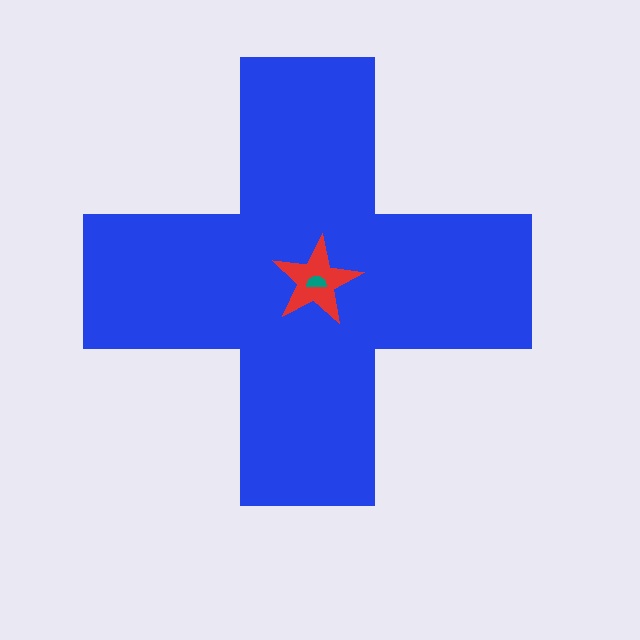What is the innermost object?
The teal semicircle.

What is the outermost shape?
The blue cross.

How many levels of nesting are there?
3.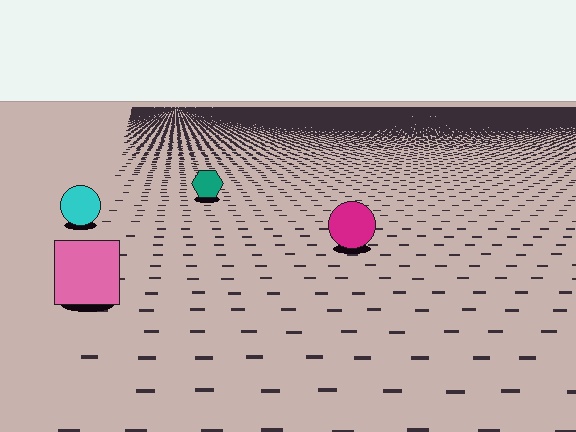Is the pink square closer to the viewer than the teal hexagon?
Yes. The pink square is closer — you can tell from the texture gradient: the ground texture is coarser near it.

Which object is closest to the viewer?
The pink square is closest. The texture marks near it are larger and more spread out.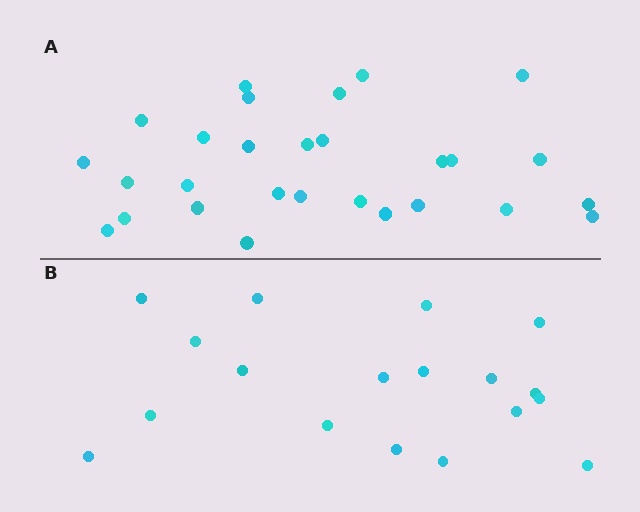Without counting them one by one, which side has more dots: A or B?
Region A (the top region) has more dots.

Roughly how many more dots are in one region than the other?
Region A has roughly 10 or so more dots than region B.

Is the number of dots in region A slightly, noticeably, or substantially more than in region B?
Region A has substantially more. The ratio is roughly 1.6 to 1.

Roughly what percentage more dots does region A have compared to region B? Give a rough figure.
About 55% more.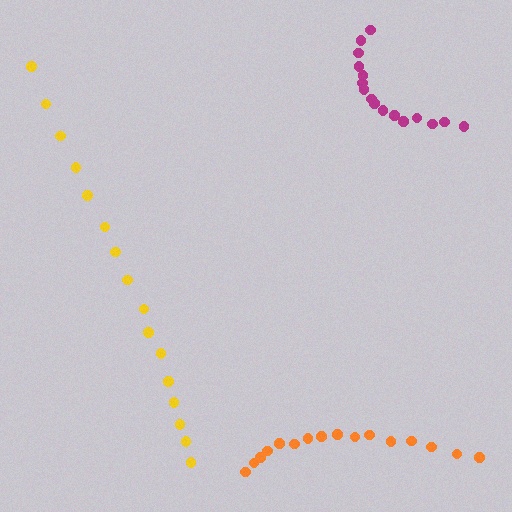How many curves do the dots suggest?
There are 3 distinct paths.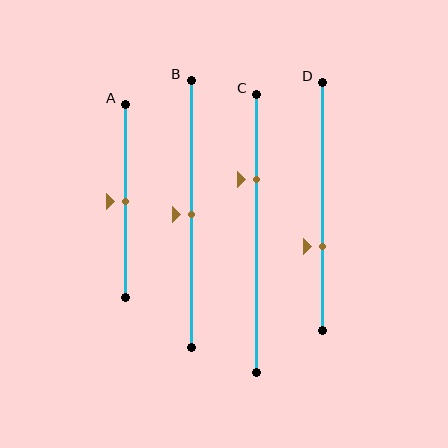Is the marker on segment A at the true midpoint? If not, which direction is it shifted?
Yes, the marker on segment A is at the true midpoint.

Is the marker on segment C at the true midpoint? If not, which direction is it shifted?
No, the marker on segment C is shifted upward by about 19% of the segment length.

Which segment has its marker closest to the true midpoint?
Segment A has its marker closest to the true midpoint.